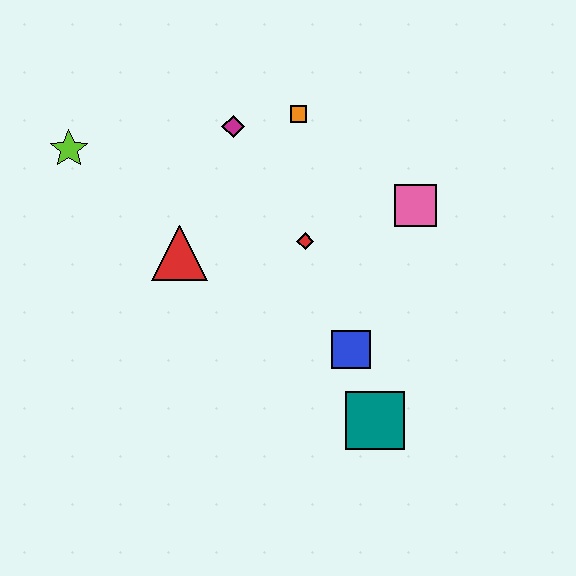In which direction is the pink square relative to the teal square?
The pink square is above the teal square.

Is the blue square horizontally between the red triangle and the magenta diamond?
No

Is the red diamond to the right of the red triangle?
Yes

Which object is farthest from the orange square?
The teal square is farthest from the orange square.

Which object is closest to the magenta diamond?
The orange square is closest to the magenta diamond.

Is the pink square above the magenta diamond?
No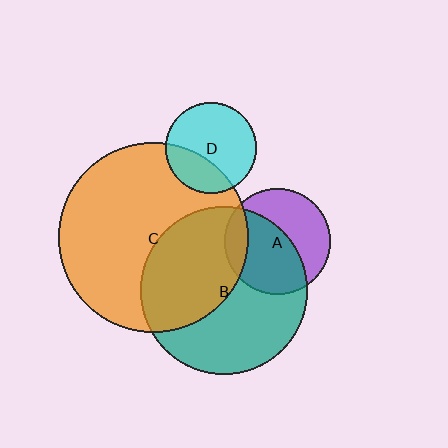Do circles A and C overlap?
Yes.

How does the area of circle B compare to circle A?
Approximately 2.5 times.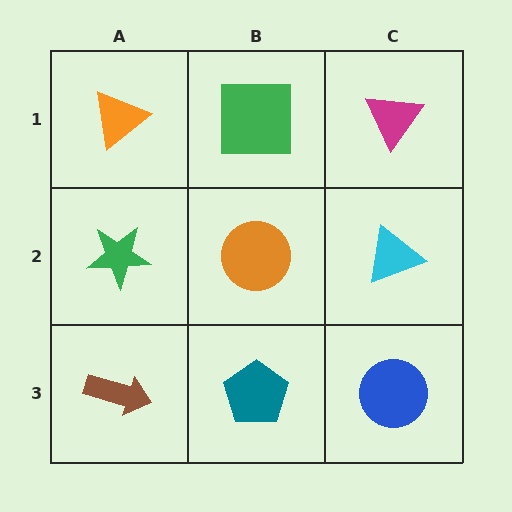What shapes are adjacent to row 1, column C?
A cyan triangle (row 2, column C), a green square (row 1, column B).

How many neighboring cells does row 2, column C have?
3.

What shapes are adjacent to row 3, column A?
A green star (row 2, column A), a teal pentagon (row 3, column B).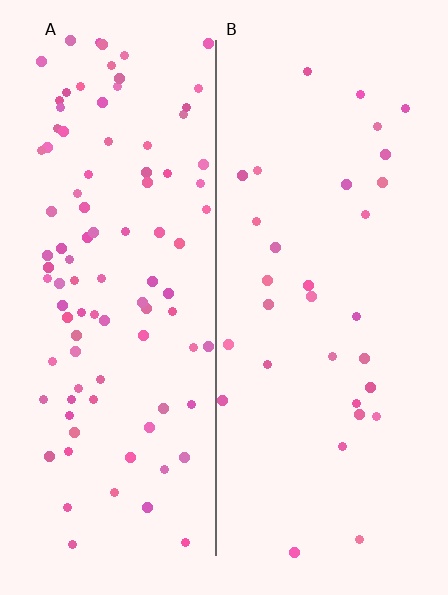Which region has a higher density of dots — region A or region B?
A (the left).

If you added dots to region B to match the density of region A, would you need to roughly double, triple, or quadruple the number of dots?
Approximately triple.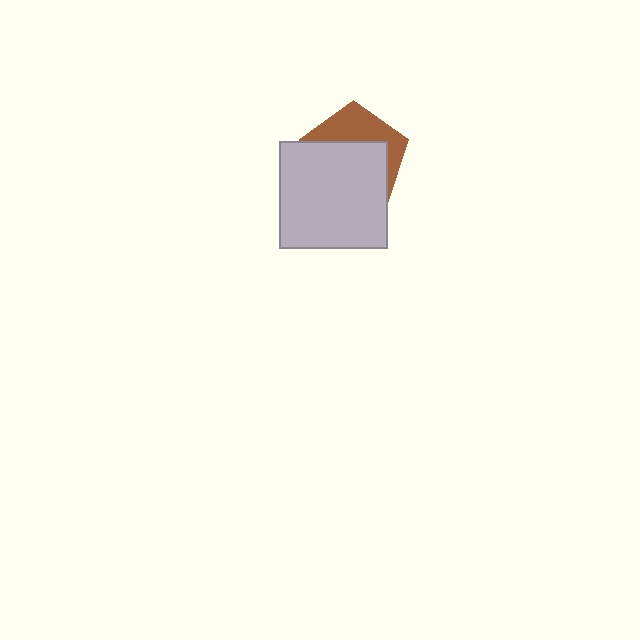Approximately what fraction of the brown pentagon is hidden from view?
Roughly 61% of the brown pentagon is hidden behind the light gray square.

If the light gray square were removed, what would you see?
You would see the complete brown pentagon.